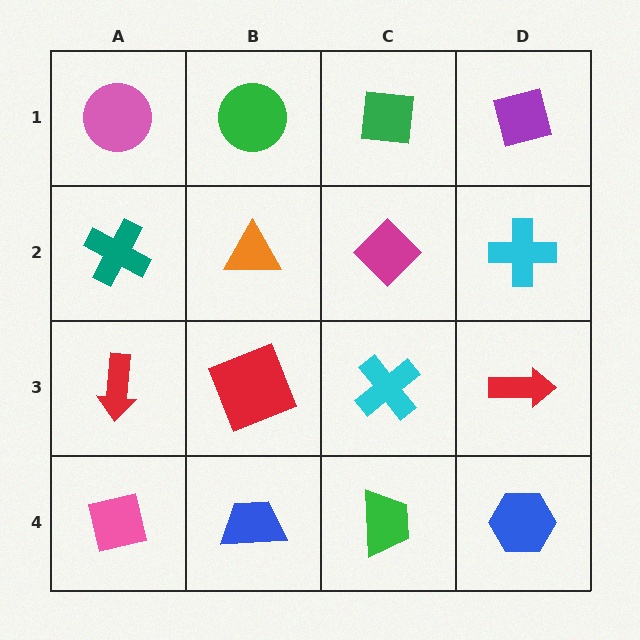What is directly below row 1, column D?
A cyan cross.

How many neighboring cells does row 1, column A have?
2.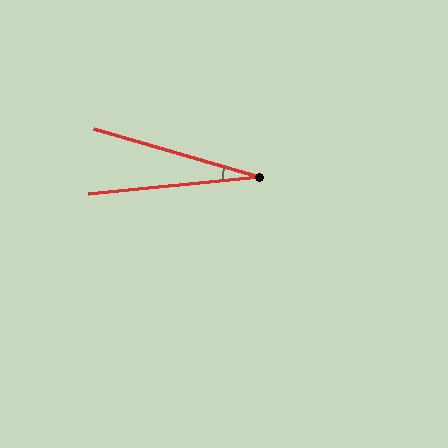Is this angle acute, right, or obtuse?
It is acute.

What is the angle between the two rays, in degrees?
Approximately 22 degrees.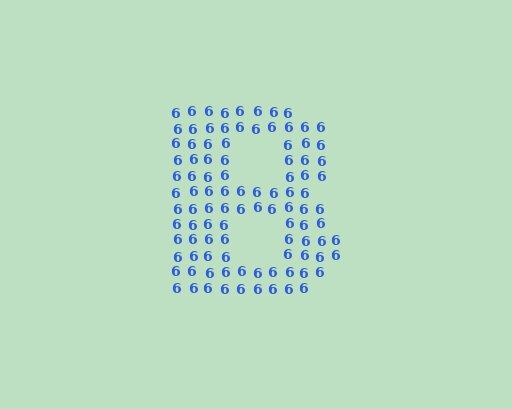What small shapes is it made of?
It is made of small digit 6's.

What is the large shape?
The large shape is the letter B.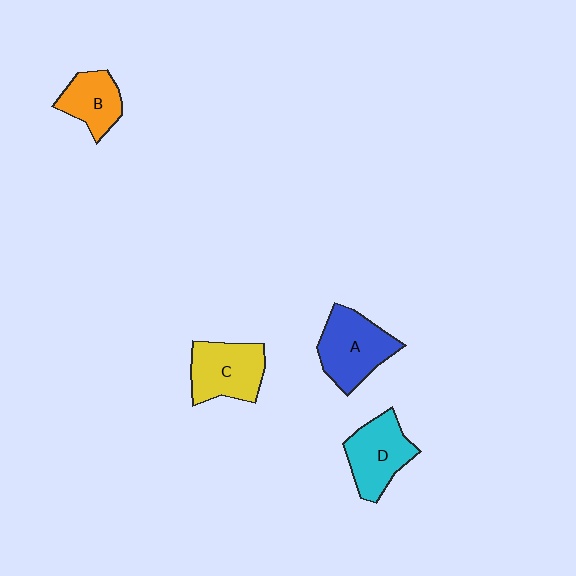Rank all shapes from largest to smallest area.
From largest to smallest: A (blue), C (yellow), D (cyan), B (orange).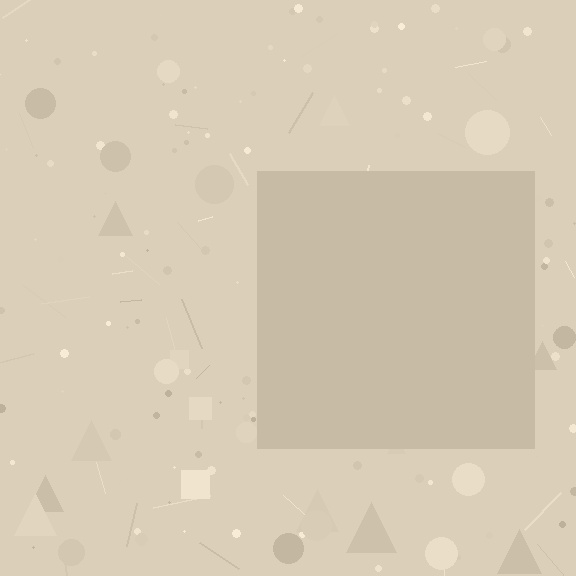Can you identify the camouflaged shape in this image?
The camouflaged shape is a square.